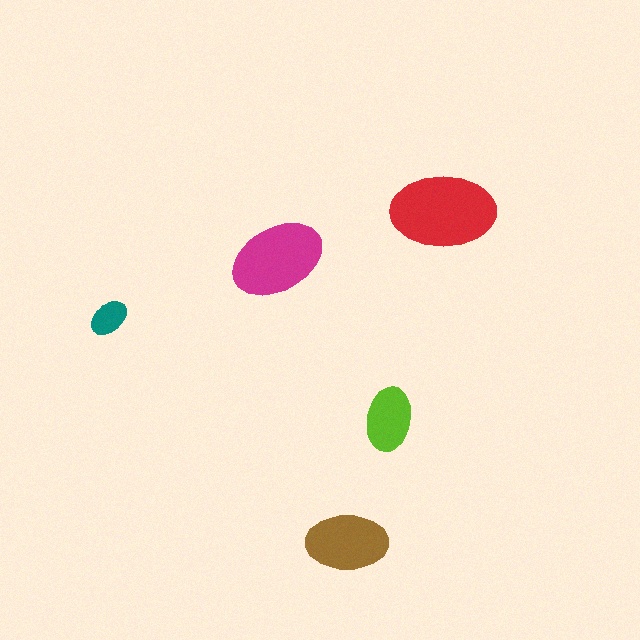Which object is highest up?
The red ellipse is topmost.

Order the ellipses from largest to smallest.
the red one, the magenta one, the brown one, the lime one, the teal one.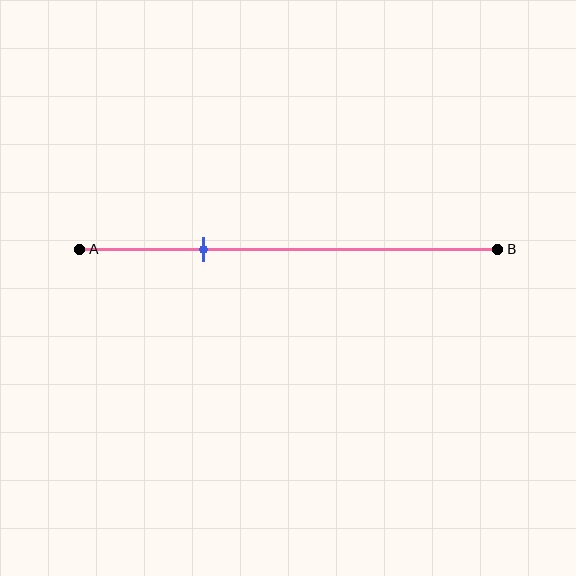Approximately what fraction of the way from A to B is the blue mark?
The blue mark is approximately 30% of the way from A to B.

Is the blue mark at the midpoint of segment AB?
No, the mark is at about 30% from A, not at the 50% midpoint.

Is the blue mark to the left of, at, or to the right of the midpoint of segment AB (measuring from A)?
The blue mark is to the left of the midpoint of segment AB.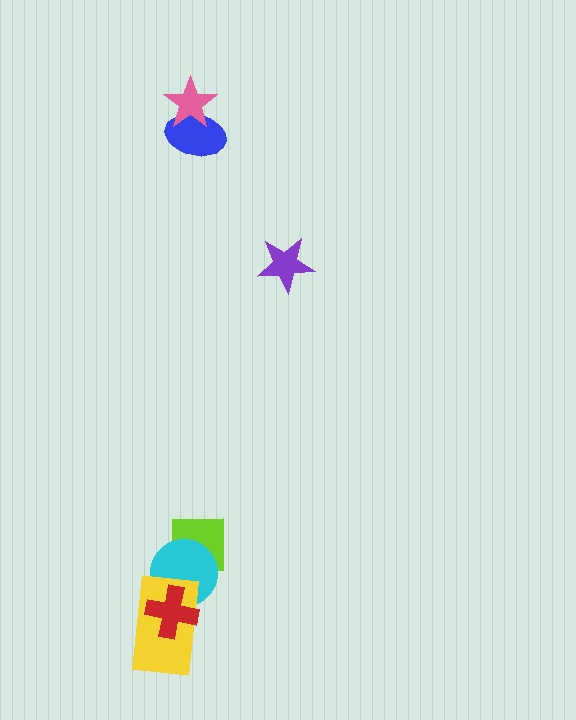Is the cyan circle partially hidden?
Yes, it is partially covered by another shape.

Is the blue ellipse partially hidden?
Yes, it is partially covered by another shape.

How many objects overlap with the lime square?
1 object overlaps with the lime square.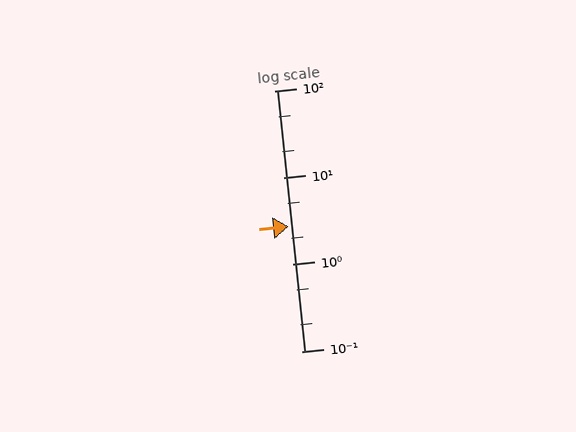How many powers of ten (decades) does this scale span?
The scale spans 3 decades, from 0.1 to 100.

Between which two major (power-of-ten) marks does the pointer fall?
The pointer is between 1 and 10.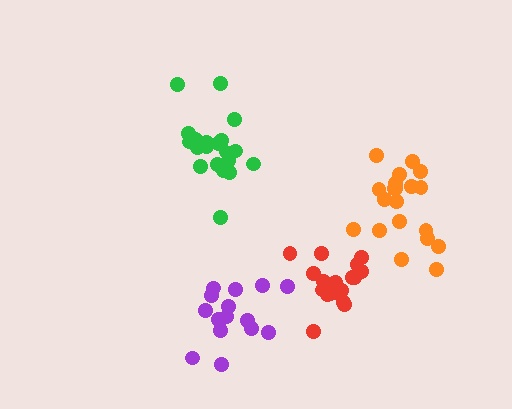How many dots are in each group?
Group 1: 20 dots, Group 2: 16 dots, Group 3: 20 dots, Group 4: 19 dots (75 total).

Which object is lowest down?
The purple cluster is bottommost.